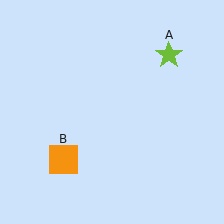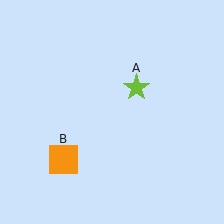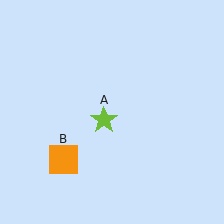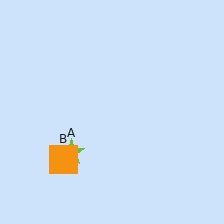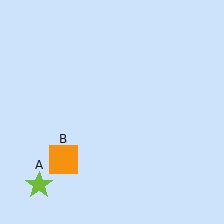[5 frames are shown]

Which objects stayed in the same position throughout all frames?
Orange square (object B) remained stationary.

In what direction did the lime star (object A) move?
The lime star (object A) moved down and to the left.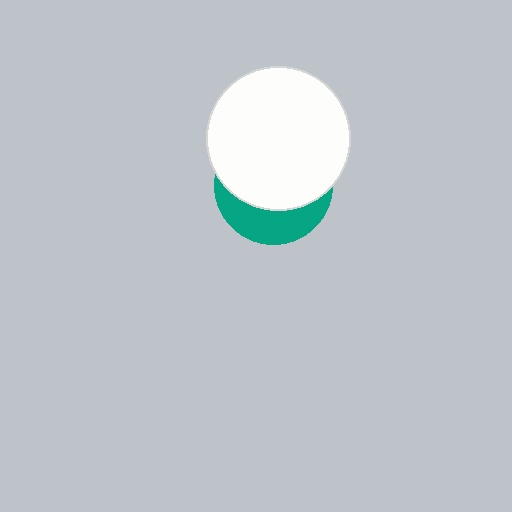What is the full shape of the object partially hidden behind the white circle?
The partially hidden object is a teal circle.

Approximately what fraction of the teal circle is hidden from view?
Roughly 67% of the teal circle is hidden behind the white circle.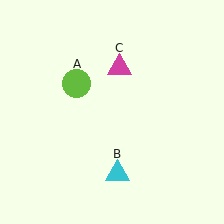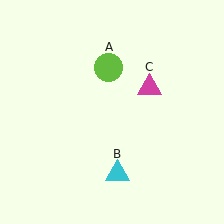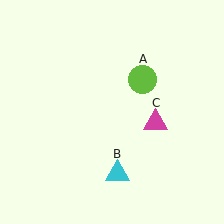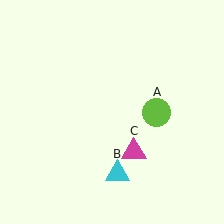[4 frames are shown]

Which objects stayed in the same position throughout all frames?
Cyan triangle (object B) remained stationary.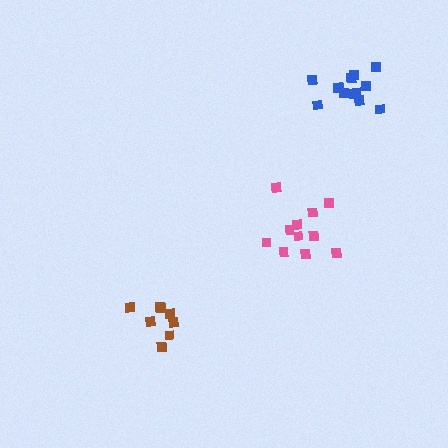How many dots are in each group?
Group 1: 11 dots, Group 2: 13 dots, Group 3: 8 dots (32 total).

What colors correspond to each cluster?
The clusters are colored: pink, blue, brown.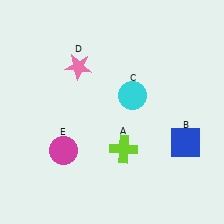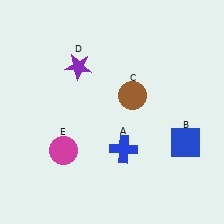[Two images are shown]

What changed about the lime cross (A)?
In Image 1, A is lime. In Image 2, it changed to blue.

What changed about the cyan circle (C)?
In Image 1, C is cyan. In Image 2, it changed to brown.